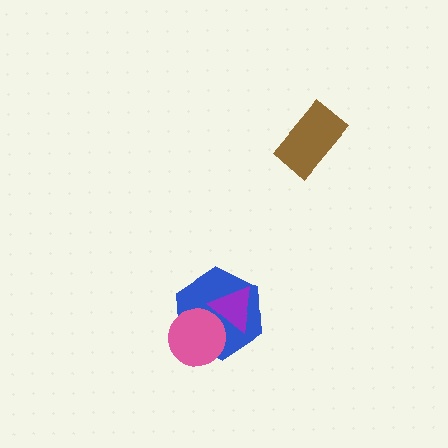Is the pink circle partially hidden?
No, no other shape covers it.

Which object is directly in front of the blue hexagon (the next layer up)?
The purple triangle is directly in front of the blue hexagon.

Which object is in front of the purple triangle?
The pink circle is in front of the purple triangle.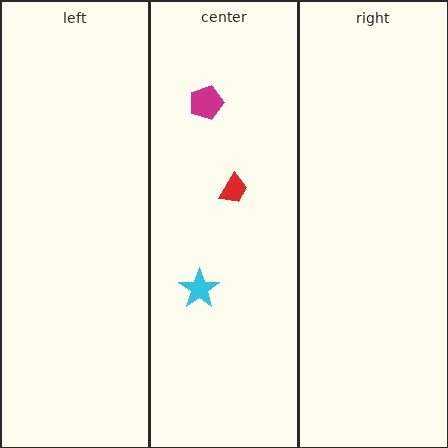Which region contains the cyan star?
The center region.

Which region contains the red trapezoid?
The center region.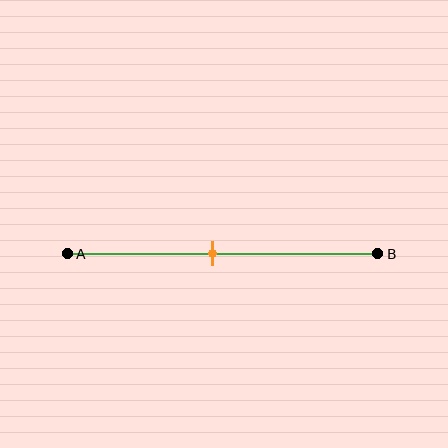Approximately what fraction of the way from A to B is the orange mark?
The orange mark is approximately 45% of the way from A to B.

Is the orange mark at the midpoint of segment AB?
No, the mark is at about 45% from A, not at the 50% midpoint.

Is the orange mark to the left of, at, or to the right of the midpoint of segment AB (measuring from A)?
The orange mark is to the left of the midpoint of segment AB.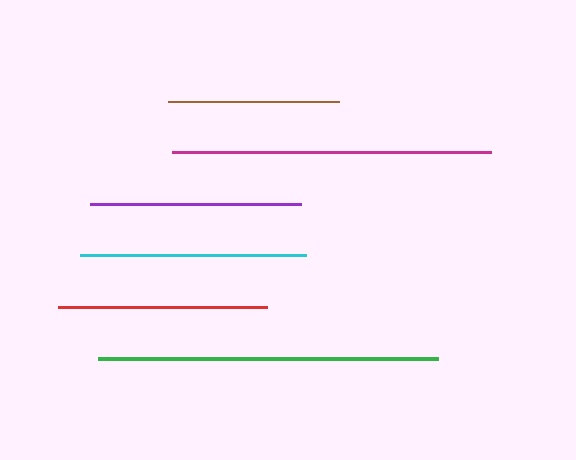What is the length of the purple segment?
The purple segment is approximately 212 pixels long.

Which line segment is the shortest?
The brown line is the shortest at approximately 170 pixels.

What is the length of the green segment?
The green segment is approximately 339 pixels long.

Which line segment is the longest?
The green line is the longest at approximately 339 pixels.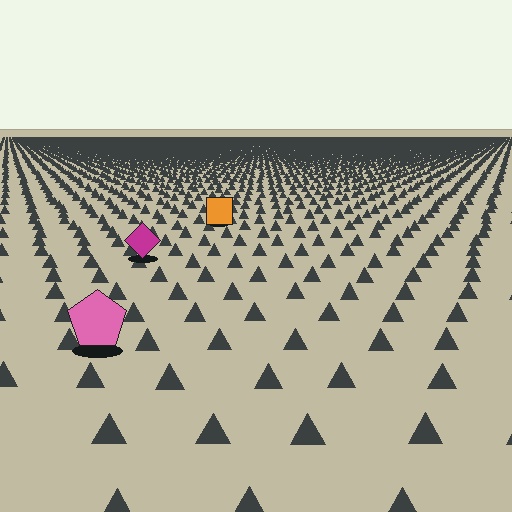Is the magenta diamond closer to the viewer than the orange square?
Yes. The magenta diamond is closer — you can tell from the texture gradient: the ground texture is coarser near it.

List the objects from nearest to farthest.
From nearest to farthest: the pink pentagon, the magenta diamond, the orange square.